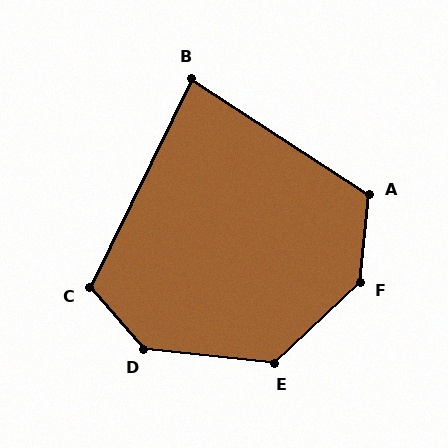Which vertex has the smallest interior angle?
B, at approximately 83 degrees.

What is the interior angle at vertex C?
Approximately 113 degrees (obtuse).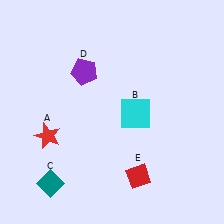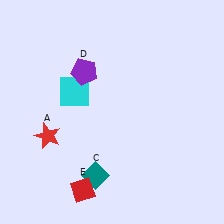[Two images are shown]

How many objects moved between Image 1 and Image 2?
3 objects moved between the two images.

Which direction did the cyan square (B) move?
The cyan square (B) moved left.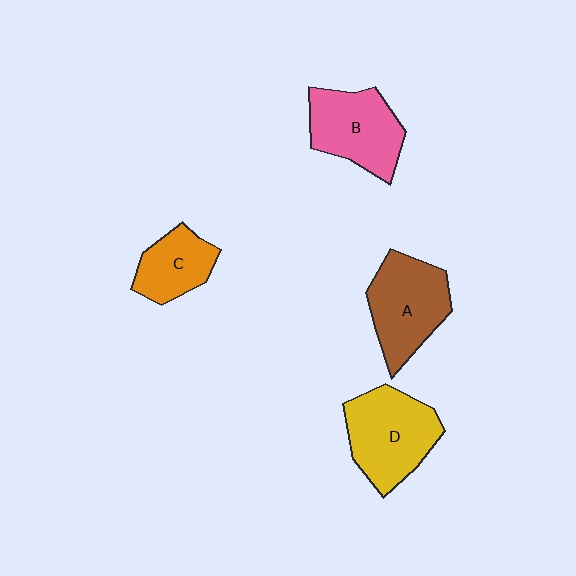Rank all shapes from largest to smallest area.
From largest to smallest: D (yellow), A (brown), B (pink), C (orange).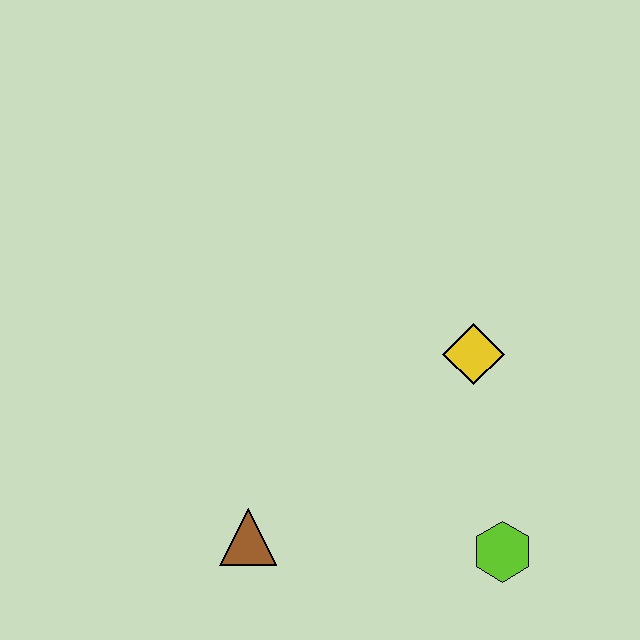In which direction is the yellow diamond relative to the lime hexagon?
The yellow diamond is above the lime hexagon.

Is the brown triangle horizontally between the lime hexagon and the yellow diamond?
No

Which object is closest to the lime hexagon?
The yellow diamond is closest to the lime hexagon.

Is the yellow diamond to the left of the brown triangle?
No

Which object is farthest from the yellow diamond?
The brown triangle is farthest from the yellow diamond.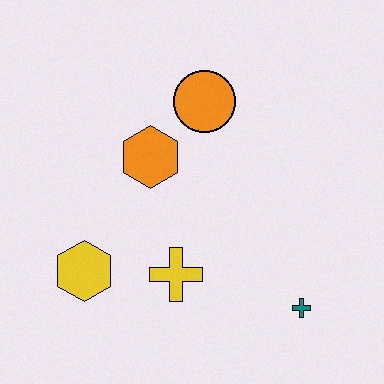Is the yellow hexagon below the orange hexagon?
Yes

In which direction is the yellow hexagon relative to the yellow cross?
The yellow hexagon is to the left of the yellow cross.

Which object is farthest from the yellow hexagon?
The teal cross is farthest from the yellow hexagon.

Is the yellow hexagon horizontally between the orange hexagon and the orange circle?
No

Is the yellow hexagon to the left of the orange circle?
Yes